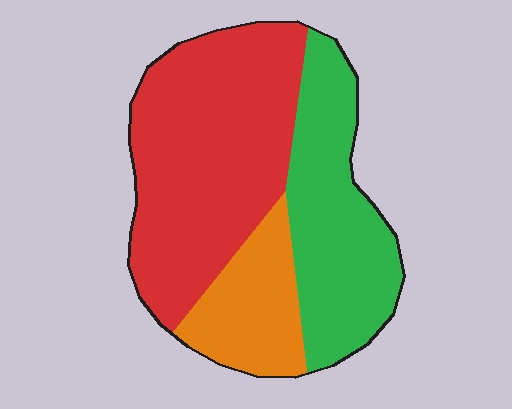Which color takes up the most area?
Red, at roughly 50%.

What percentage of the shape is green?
Green takes up between a quarter and a half of the shape.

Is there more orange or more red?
Red.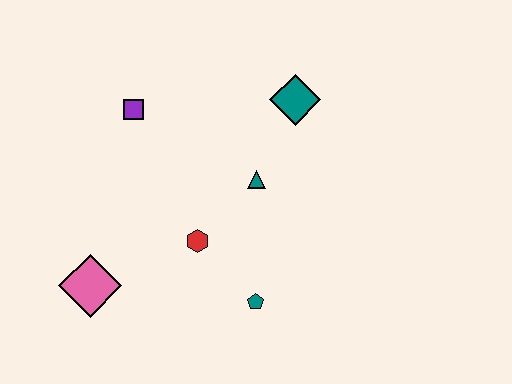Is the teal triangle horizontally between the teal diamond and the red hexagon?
Yes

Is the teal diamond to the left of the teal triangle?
No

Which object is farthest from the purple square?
The teal pentagon is farthest from the purple square.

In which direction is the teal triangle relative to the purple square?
The teal triangle is to the right of the purple square.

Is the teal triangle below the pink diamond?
No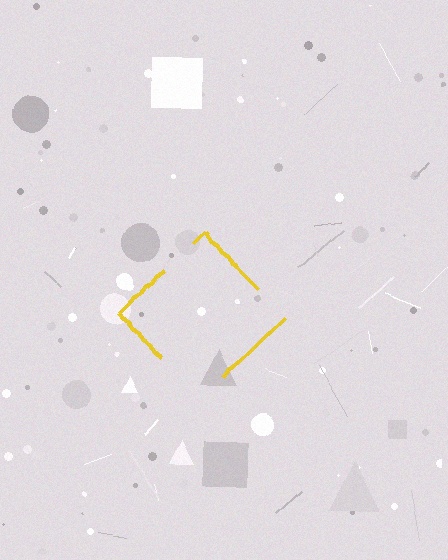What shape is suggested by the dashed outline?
The dashed outline suggests a diamond.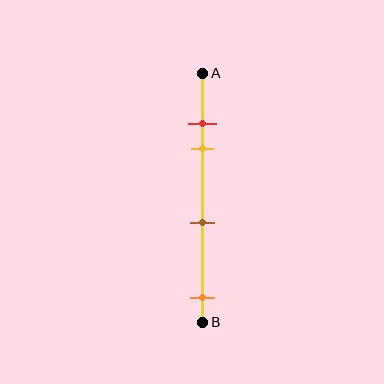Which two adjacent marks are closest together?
The red and yellow marks are the closest adjacent pair.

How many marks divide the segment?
There are 4 marks dividing the segment.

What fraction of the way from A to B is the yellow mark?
The yellow mark is approximately 30% (0.3) of the way from A to B.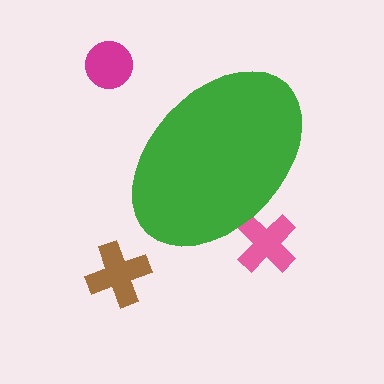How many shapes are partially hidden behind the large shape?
1 shape is partially hidden.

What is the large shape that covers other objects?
A green ellipse.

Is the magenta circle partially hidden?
No, the magenta circle is fully visible.